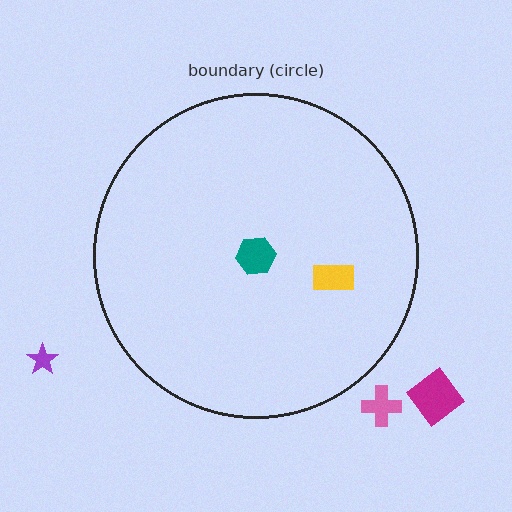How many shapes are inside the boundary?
2 inside, 3 outside.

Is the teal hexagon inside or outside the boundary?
Inside.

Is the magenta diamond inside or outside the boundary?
Outside.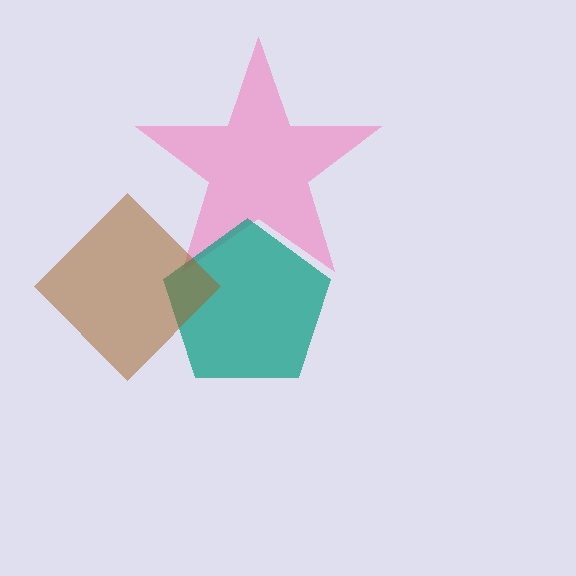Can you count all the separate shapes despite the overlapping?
Yes, there are 3 separate shapes.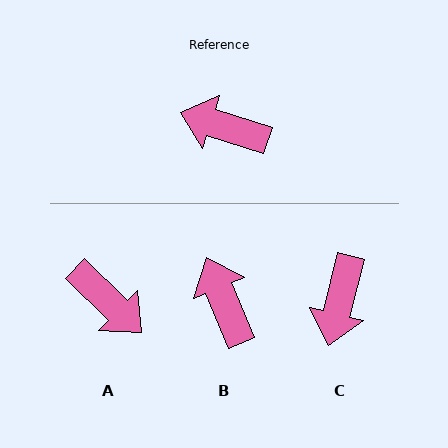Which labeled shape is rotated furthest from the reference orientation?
A, about 154 degrees away.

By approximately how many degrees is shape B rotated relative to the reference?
Approximately 50 degrees clockwise.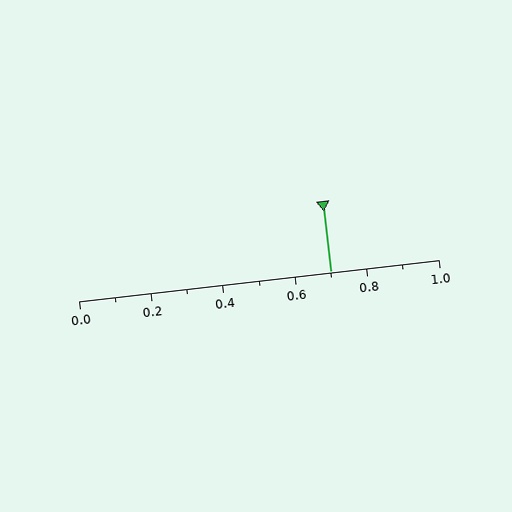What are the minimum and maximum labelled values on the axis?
The axis runs from 0.0 to 1.0.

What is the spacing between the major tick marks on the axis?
The major ticks are spaced 0.2 apart.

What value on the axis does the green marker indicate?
The marker indicates approximately 0.7.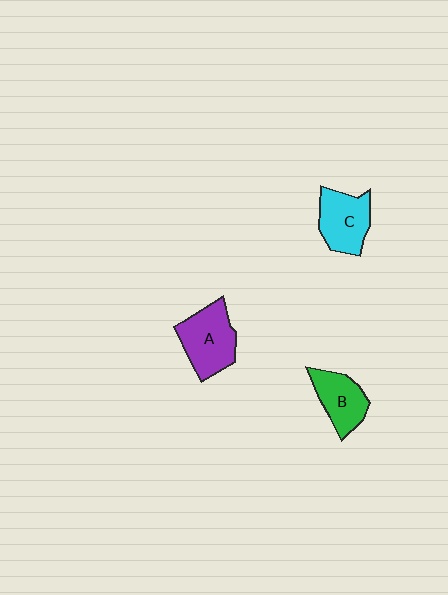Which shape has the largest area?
Shape A (purple).